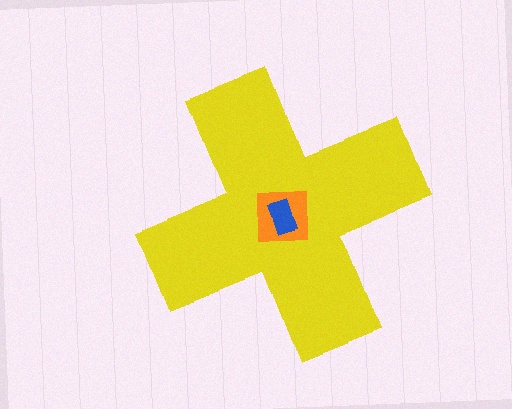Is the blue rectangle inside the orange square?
Yes.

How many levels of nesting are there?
3.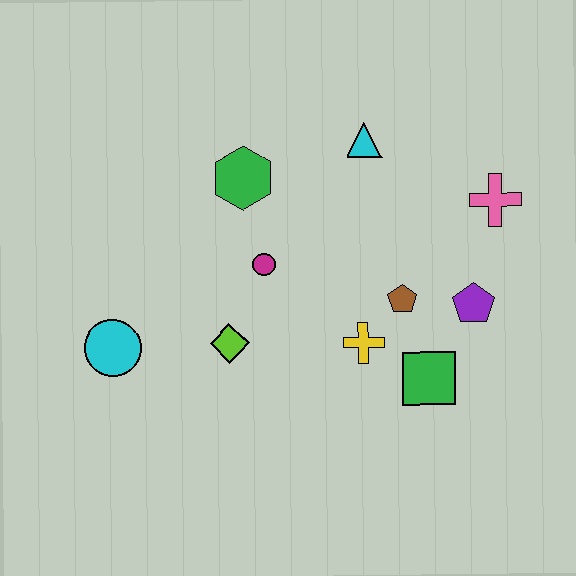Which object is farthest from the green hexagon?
The green square is farthest from the green hexagon.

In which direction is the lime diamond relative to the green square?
The lime diamond is to the left of the green square.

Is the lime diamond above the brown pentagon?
No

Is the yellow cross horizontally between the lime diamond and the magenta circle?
No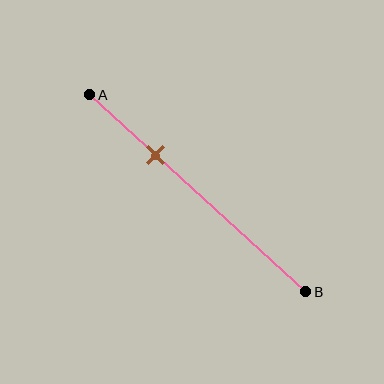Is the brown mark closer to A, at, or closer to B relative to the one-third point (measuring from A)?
The brown mark is approximately at the one-third point of segment AB.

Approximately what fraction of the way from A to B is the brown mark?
The brown mark is approximately 30% of the way from A to B.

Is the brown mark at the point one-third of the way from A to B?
Yes, the mark is approximately at the one-third point.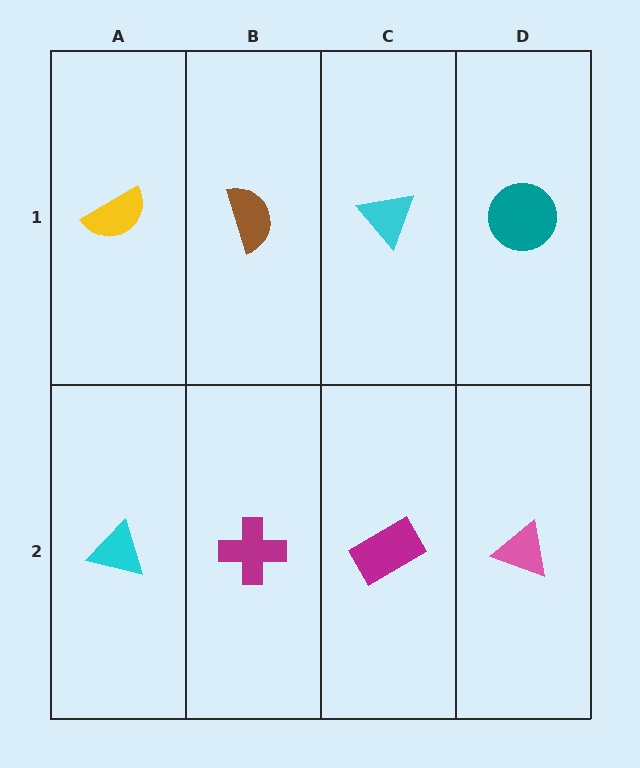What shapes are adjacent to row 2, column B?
A brown semicircle (row 1, column B), a cyan triangle (row 2, column A), a magenta rectangle (row 2, column C).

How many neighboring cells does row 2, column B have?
3.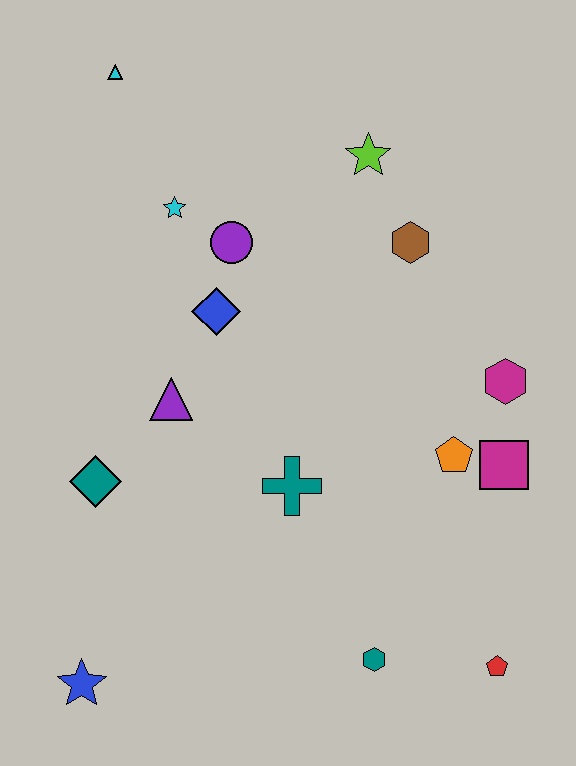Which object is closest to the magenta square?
The orange pentagon is closest to the magenta square.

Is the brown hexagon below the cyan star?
Yes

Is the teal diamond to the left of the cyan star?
Yes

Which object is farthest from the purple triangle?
The red pentagon is farthest from the purple triangle.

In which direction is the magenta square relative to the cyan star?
The magenta square is to the right of the cyan star.